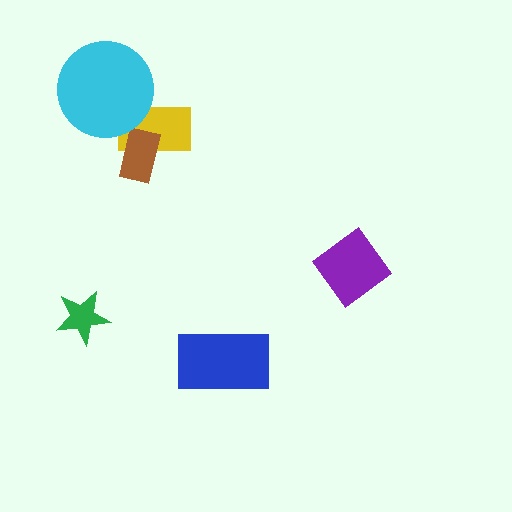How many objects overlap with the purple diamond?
0 objects overlap with the purple diamond.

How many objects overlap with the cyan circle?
1 object overlaps with the cyan circle.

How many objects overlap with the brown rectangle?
1 object overlaps with the brown rectangle.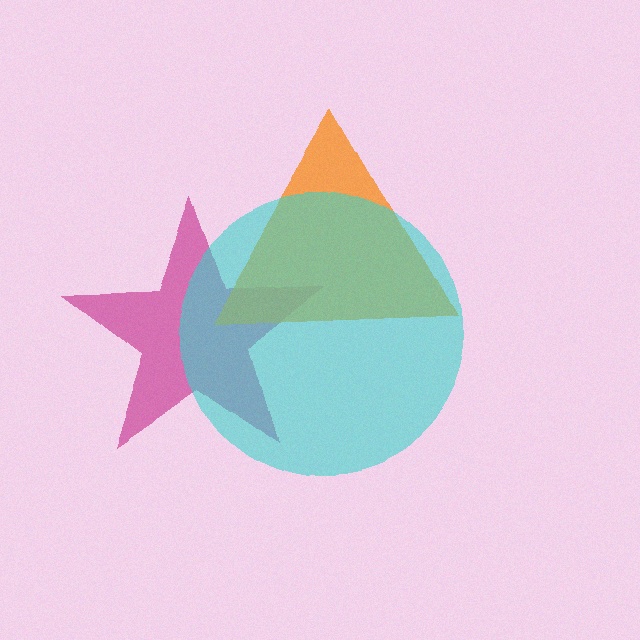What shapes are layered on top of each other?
The layered shapes are: a magenta star, an orange triangle, a cyan circle.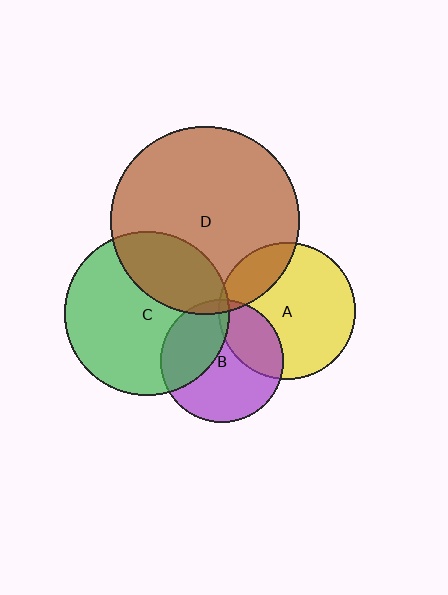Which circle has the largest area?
Circle D (brown).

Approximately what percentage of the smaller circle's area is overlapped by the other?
Approximately 30%.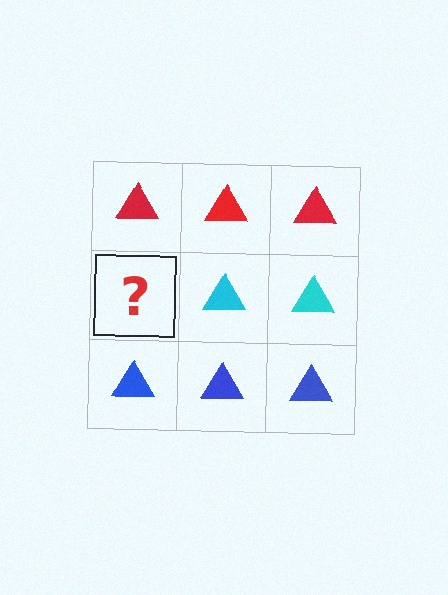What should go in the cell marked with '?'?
The missing cell should contain a cyan triangle.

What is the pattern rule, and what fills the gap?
The rule is that each row has a consistent color. The gap should be filled with a cyan triangle.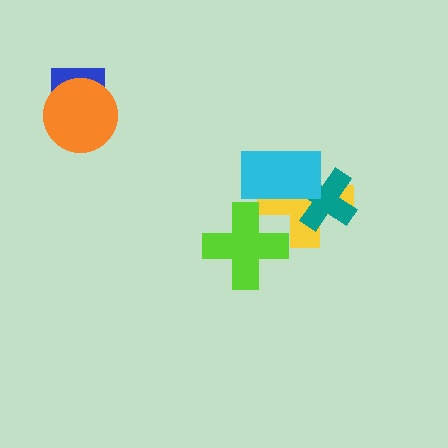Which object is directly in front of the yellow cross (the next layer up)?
The teal cross is directly in front of the yellow cross.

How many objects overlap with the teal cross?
2 objects overlap with the teal cross.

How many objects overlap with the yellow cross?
3 objects overlap with the yellow cross.